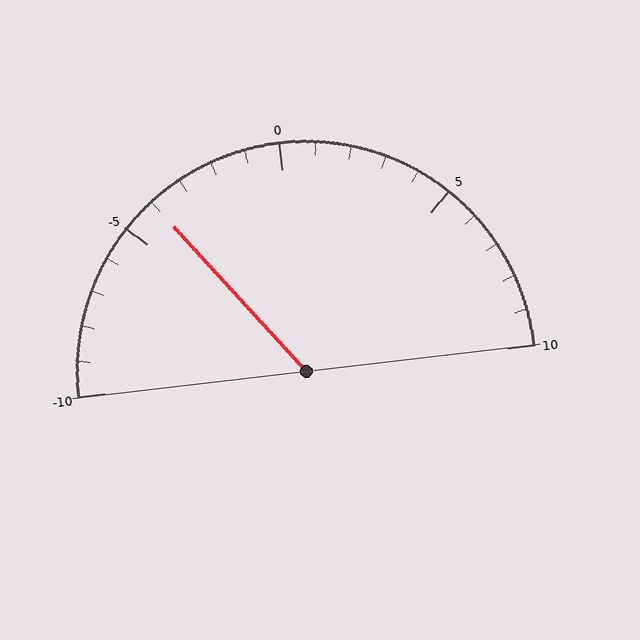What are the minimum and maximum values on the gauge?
The gauge ranges from -10 to 10.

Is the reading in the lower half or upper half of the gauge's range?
The reading is in the lower half of the range (-10 to 10).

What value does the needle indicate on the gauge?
The needle indicates approximately -4.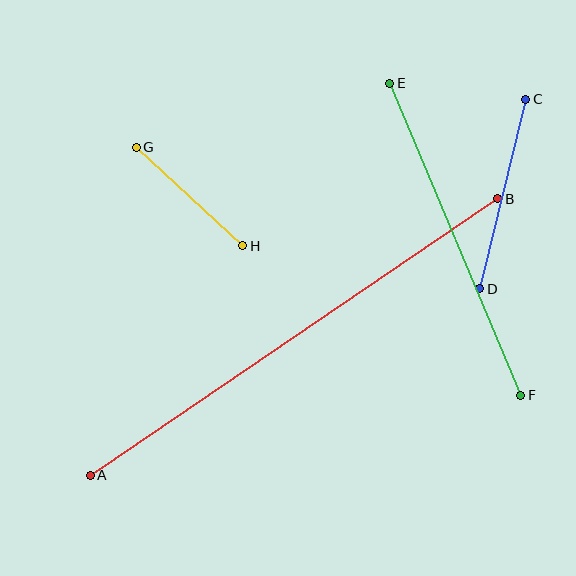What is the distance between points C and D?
The distance is approximately 195 pixels.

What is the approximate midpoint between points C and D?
The midpoint is at approximately (503, 194) pixels.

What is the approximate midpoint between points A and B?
The midpoint is at approximately (294, 337) pixels.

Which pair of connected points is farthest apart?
Points A and B are farthest apart.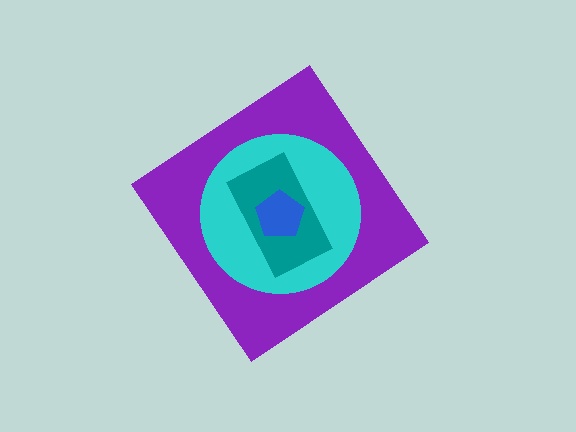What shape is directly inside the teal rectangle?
The blue pentagon.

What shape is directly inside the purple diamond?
The cyan circle.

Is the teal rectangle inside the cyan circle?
Yes.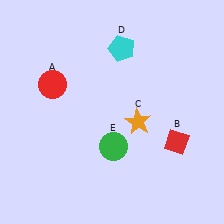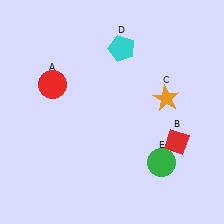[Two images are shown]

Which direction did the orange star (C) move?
The orange star (C) moved right.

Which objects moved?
The objects that moved are: the orange star (C), the green circle (E).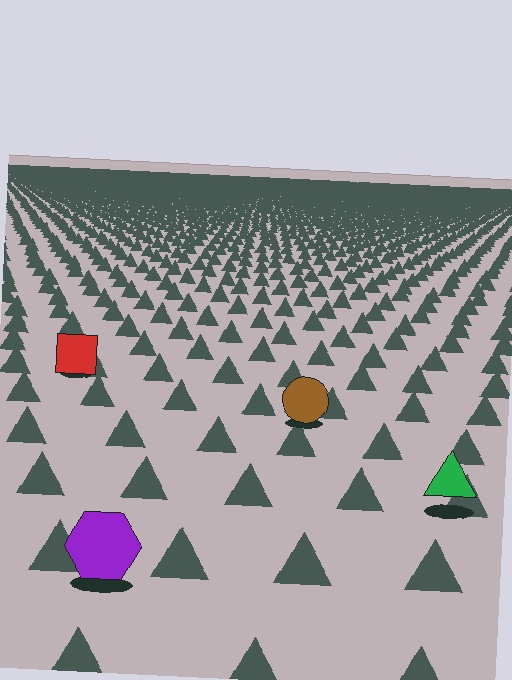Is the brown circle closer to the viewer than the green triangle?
No. The green triangle is closer — you can tell from the texture gradient: the ground texture is coarser near it.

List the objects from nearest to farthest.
From nearest to farthest: the purple hexagon, the green triangle, the brown circle, the red square.